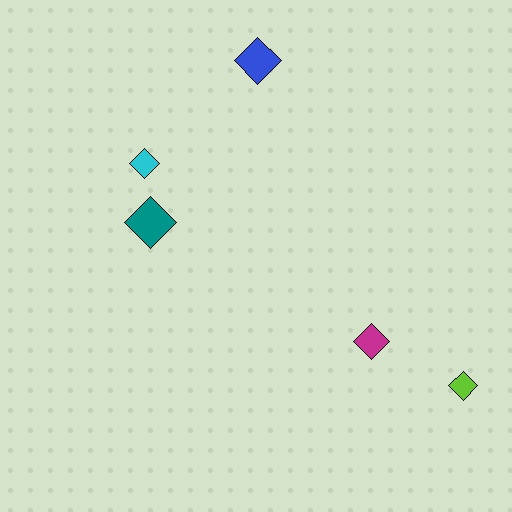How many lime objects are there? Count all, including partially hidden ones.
There is 1 lime object.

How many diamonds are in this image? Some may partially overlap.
There are 5 diamonds.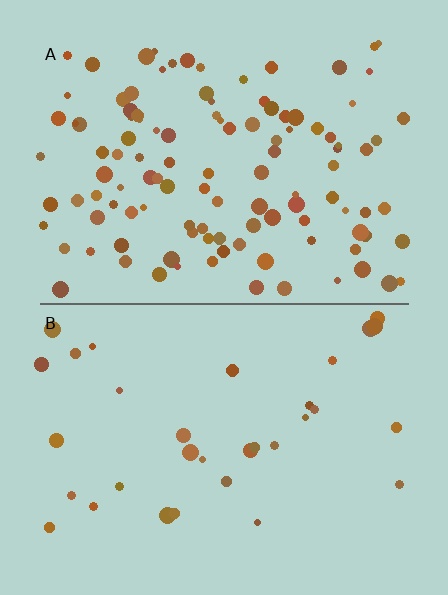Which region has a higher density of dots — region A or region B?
A (the top).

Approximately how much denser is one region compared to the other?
Approximately 3.5× — region A over region B.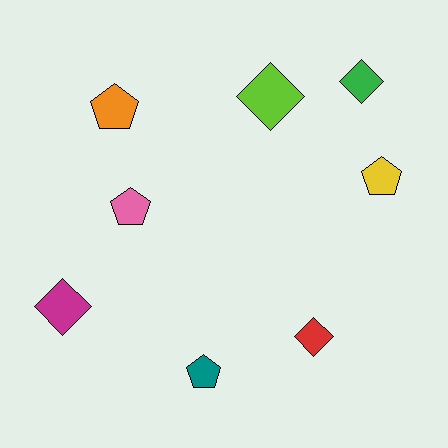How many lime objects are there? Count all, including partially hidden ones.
There is 1 lime object.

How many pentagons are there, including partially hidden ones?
There are 4 pentagons.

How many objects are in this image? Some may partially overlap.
There are 8 objects.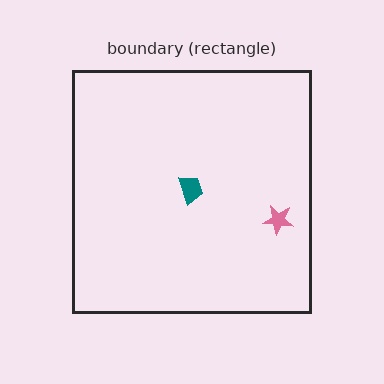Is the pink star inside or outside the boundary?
Inside.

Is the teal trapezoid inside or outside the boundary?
Inside.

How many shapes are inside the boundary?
2 inside, 0 outside.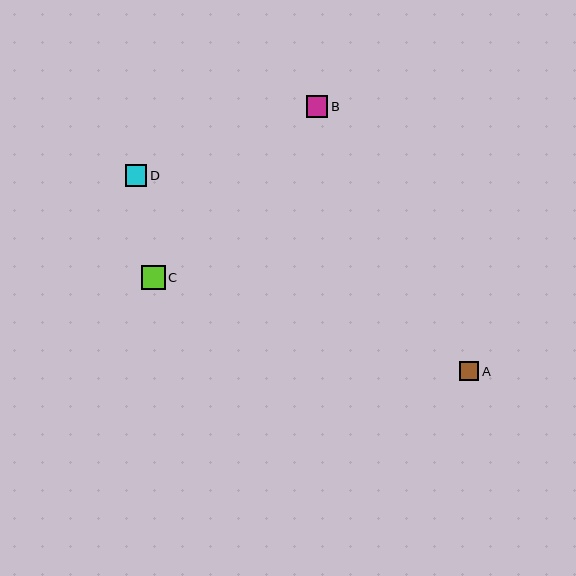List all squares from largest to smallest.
From largest to smallest: C, B, D, A.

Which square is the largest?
Square C is the largest with a size of approximately 24 pixels.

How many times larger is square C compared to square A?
Square C is approximately 1.3 times the size of square A.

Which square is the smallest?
Square A is the smallest with a size of approximately 19 pixels.